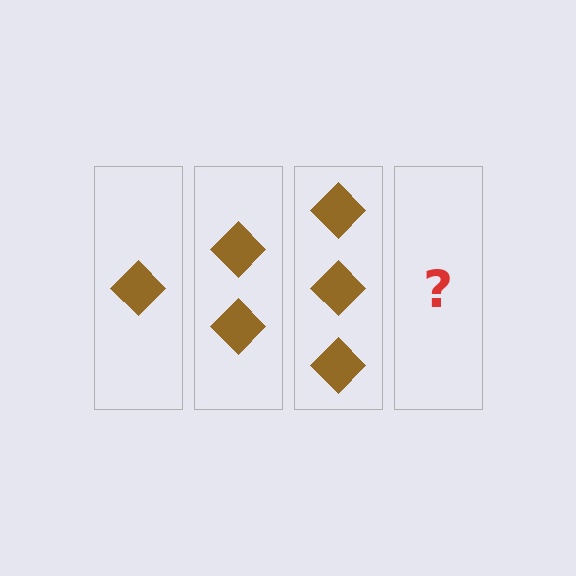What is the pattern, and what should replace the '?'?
The pattern is that each step adds one more diamond. The '?' should be 4 diamonds.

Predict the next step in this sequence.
The next step is 4 diamonds.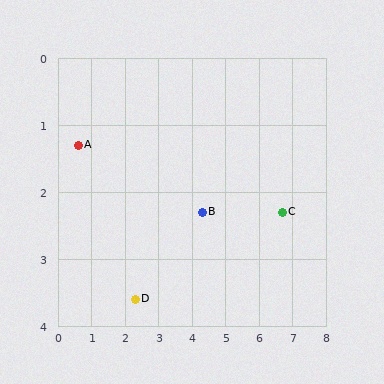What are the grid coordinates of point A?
Point A is at approximately (0.6, 1.3).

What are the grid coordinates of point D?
Point D is at approximately (2.3, 3.6).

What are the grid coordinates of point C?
Point C is at approximately (6.7, 2.3).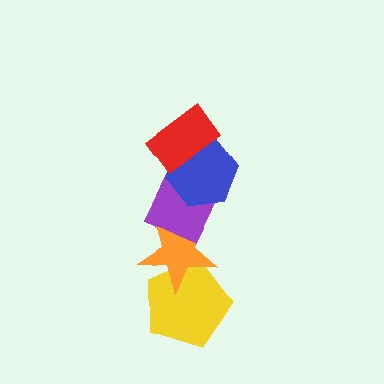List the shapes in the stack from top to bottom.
From top to bottom: the red rectangle, the blue hexagon, the purple diamond, the orange star, the yellow pentagon.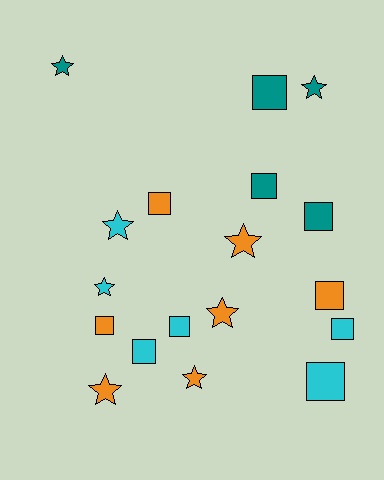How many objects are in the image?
There are 18 objects.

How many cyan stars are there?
There are 2 cyan stars.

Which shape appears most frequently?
Square, with 10 objects.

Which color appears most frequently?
Orange, with 7 objects.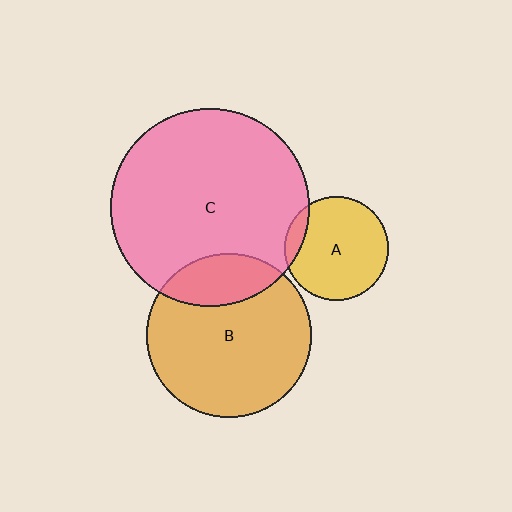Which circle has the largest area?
Circle C (pink).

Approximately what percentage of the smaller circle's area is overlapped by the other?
Approximately 20%.